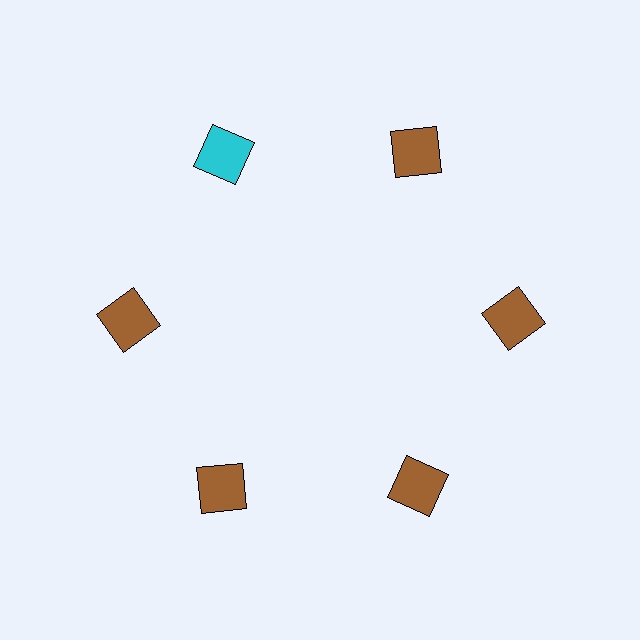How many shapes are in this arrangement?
There are 6 shapes arranged in a ring pattern.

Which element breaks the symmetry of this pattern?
The cyan square at roughly the 11 o'clock position breaks the symmetry. All other shapes are brown squares.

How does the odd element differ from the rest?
It has a different color: cyan instead of brown.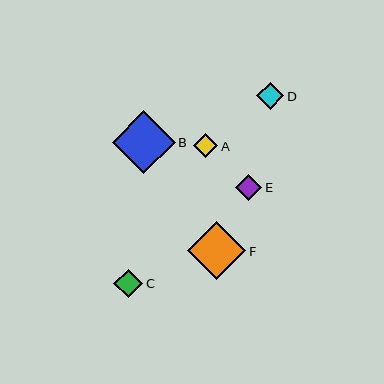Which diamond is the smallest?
Diamond A is the smallest with a size of approximately 25 pixels.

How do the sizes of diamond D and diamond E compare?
Diamond D and diamond E are approximately the same size.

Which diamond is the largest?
Diamond B is the largest with a size of approximately 63 pixels.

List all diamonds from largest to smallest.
From largest to smallest: B, F, C, D, E, A.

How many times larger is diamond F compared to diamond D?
Diamond F is approximately 2.2 times the size of diamond D.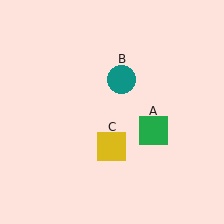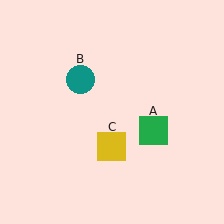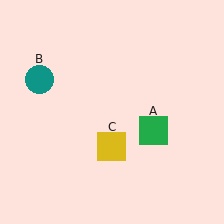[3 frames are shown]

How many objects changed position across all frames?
1 object changed position: teal circle (object B).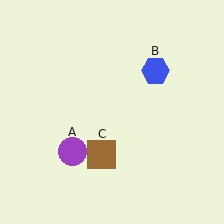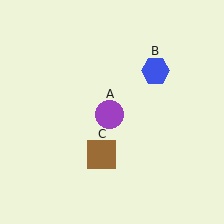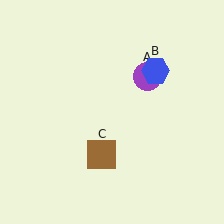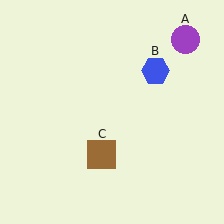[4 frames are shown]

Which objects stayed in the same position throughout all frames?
Blue hexagon (object B) and brown square (object C) remained stationary.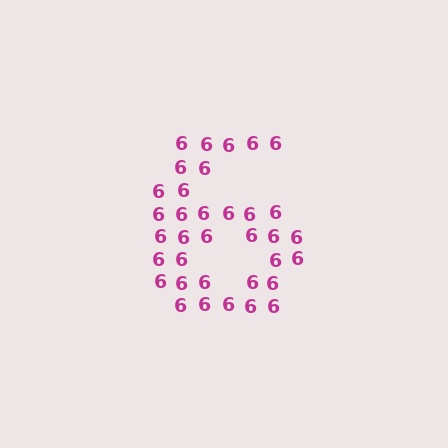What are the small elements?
The small elements are digit 6's.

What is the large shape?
The large shape is the digit 6.